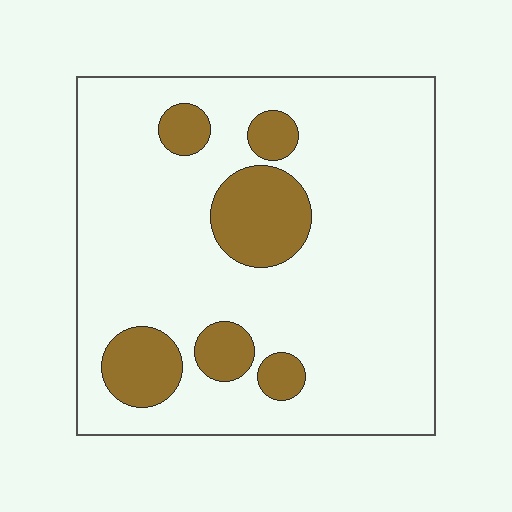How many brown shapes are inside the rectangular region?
6.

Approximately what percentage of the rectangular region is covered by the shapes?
Approximately 15%.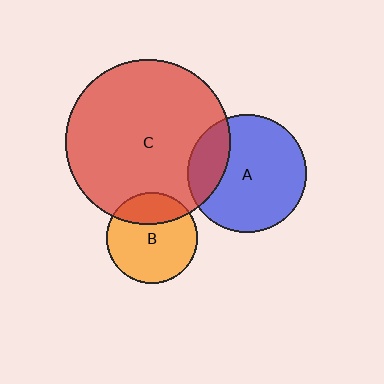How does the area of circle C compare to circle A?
Approximately 1.9 times.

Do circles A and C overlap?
Yes.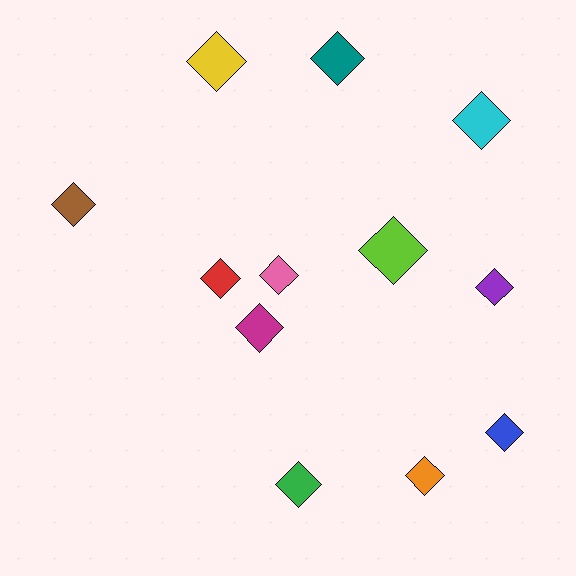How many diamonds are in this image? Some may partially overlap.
There are 12 diamonds.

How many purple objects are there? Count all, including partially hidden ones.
There is 1 purple object.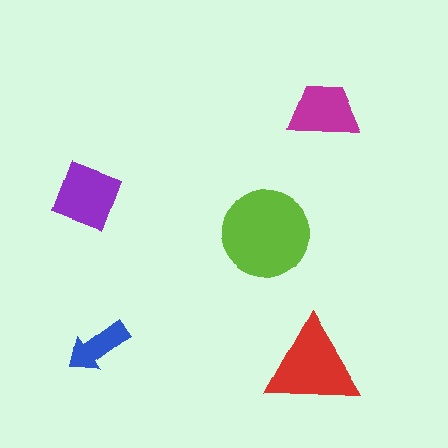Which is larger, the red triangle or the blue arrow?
The red triangle.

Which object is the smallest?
The blue arrow.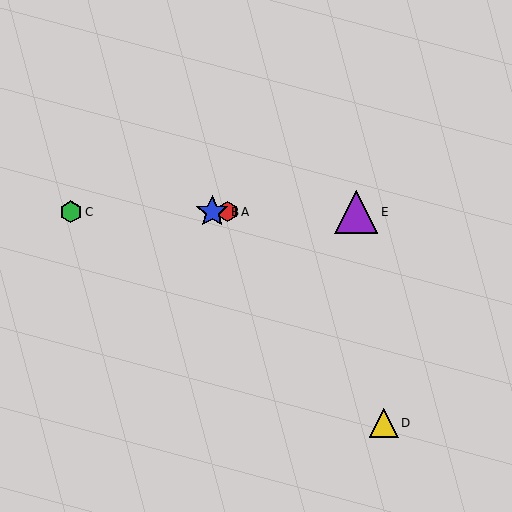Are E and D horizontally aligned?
No, E is at y≈212 and D is at y≈423.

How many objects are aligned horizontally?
4 objects (A, B, C, E) are aligned horizontally.